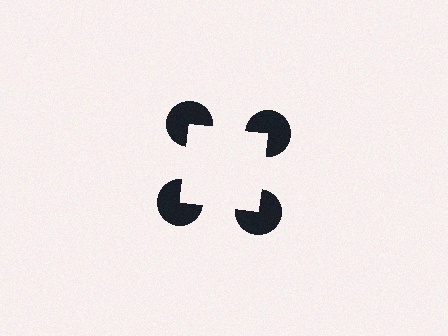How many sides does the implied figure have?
4 sides.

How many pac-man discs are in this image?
There are 4 — one at each vertex of the illusory square.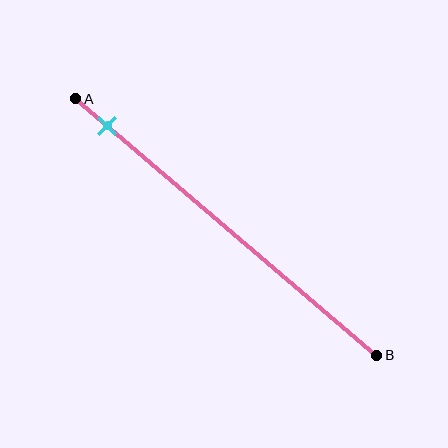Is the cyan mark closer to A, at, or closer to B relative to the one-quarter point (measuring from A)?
The cyan mark is closer to point A than the one-quarter point of segment AB.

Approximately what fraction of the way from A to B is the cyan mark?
The cyan mark is approximately 10% of the way from A to B.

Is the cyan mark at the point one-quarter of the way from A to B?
No, the mark is at about 10% from A, not at the 25% one-quarter point.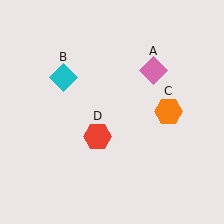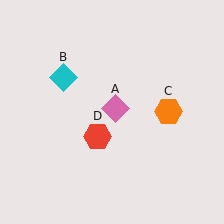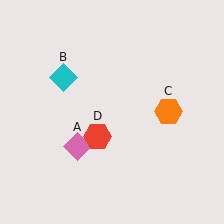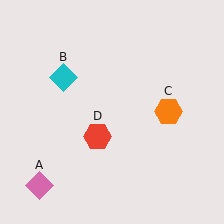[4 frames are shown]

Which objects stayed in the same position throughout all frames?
Cyan diamond (object B) and orange hexagon (object C) and red hexagon (object D) remained stationary.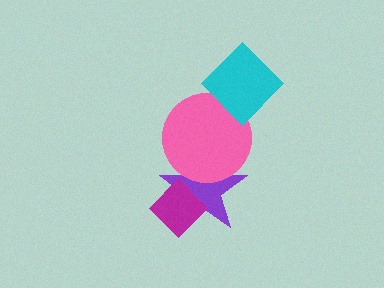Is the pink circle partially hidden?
Yes, it is partially covered by another shape.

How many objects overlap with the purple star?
2 objects overlap with the purple star.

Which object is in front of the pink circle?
The cyan diamond is in front of the pink circle.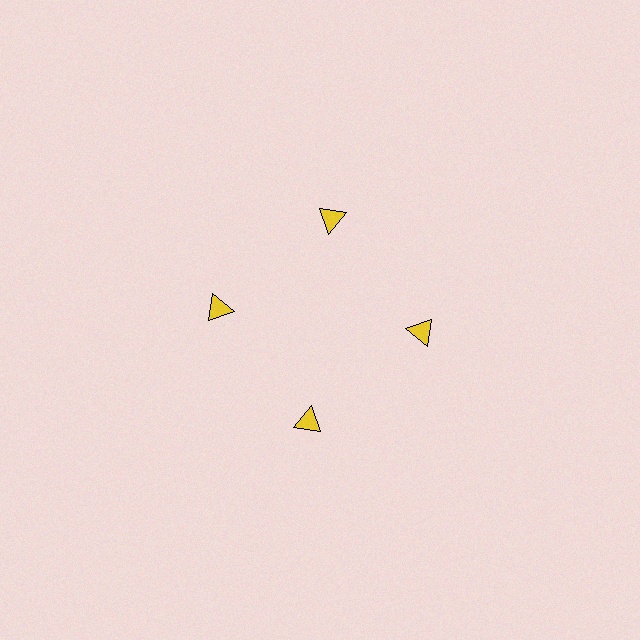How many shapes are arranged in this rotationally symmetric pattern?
There are 4 shapes, arranged in 4 groups of 1.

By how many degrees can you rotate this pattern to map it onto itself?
The pattern maps onto itself every 90 degrees of rotation.